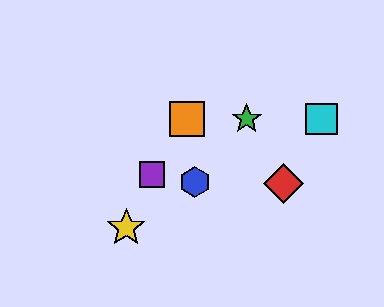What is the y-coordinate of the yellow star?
The yellow star is at y≈227.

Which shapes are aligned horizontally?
The green star, the orange square, the cyan square are aligned horizontally.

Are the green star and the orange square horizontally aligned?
Yes, both are at y≈119.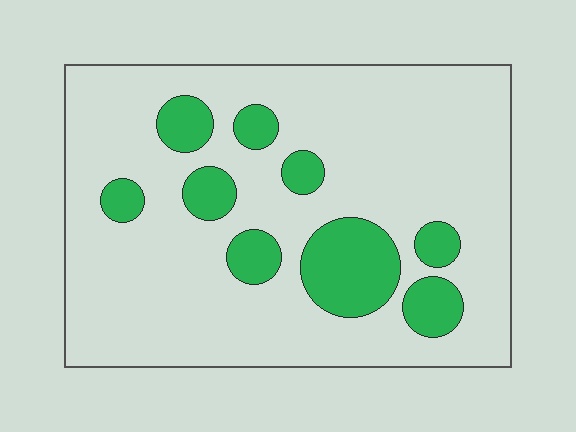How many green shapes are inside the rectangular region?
9.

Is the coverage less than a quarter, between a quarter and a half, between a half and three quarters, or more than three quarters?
Less than a quarter.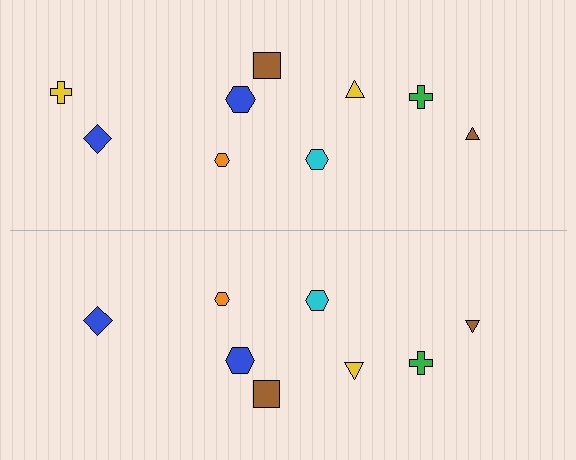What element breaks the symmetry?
A yellow cross is missing from the bottom side.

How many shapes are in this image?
There are 17 shapes in this image.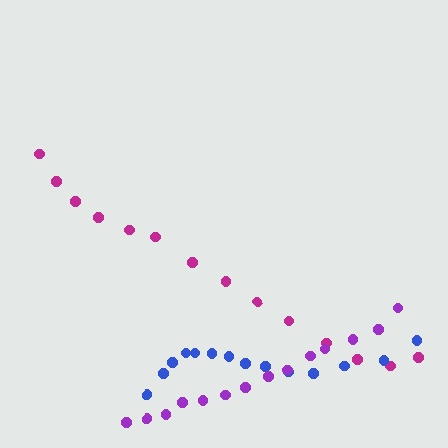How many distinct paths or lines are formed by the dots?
There are 3 distinct paths.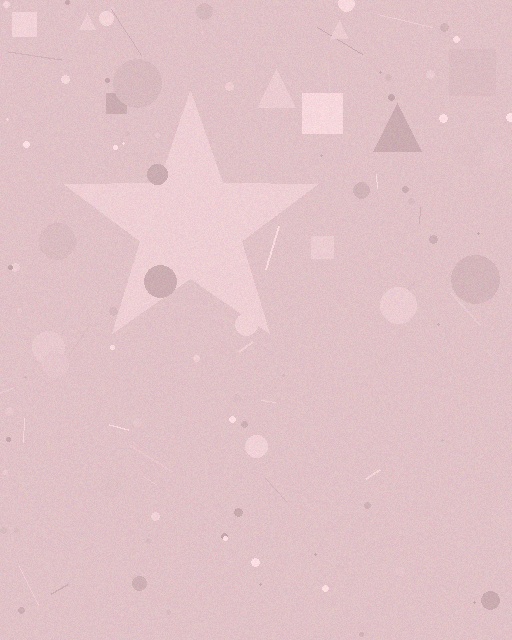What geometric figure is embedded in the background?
A star is embedded in the background.